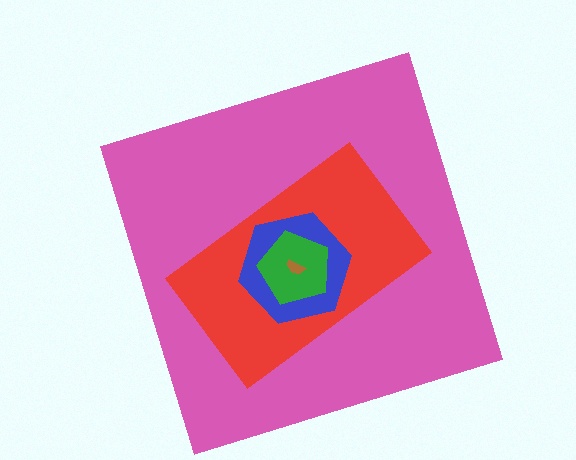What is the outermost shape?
The pink square.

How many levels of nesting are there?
5.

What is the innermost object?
The brown semicircle.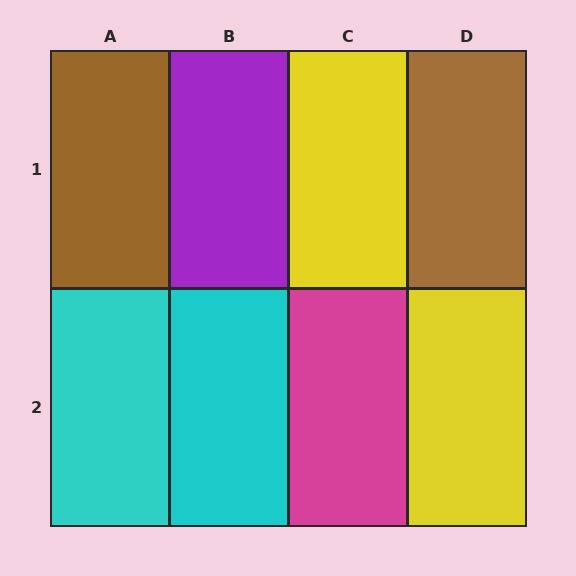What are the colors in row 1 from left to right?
Brown, purple, yellow, brown.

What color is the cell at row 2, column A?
Cyan.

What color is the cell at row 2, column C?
Magenta.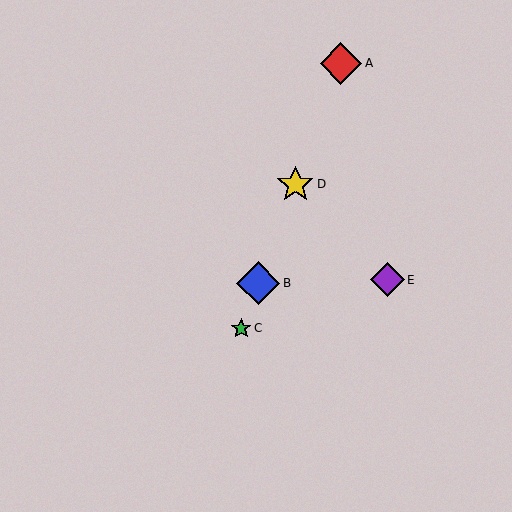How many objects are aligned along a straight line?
4 objects (A, B, C, D) are aligned along a straight line.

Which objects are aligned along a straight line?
Objects A, B, C, D are aligned along a straight line.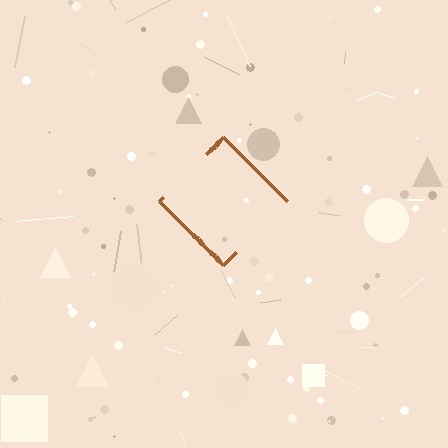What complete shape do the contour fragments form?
The contour fragments form a diamond.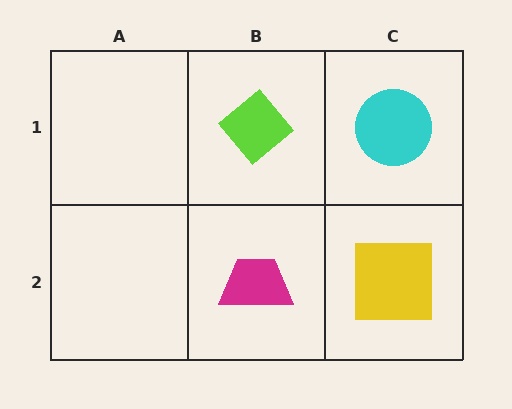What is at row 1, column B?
A lime diamond.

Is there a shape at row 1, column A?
No, that cell is empty.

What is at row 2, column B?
A magenta trapezoid.